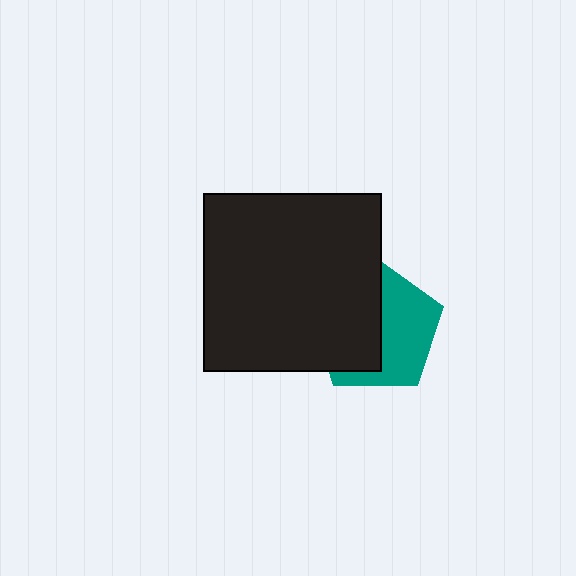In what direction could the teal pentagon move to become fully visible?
The teal pentagon could move right. That would shift it out from behind the black square entirely.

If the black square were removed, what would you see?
You would see the complete teal pentagon.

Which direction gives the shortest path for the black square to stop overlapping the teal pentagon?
Moving left gives the shortest separation.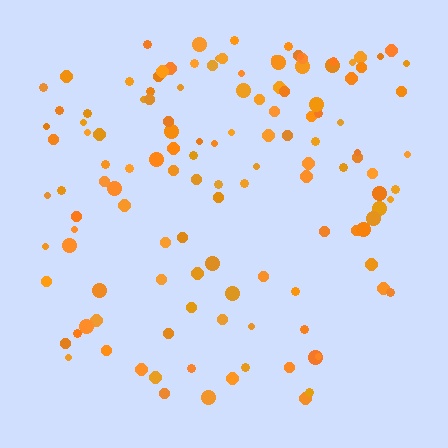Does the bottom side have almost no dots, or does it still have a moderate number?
Still a moderate number, just noticeably fewer than the top.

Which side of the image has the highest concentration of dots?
The top.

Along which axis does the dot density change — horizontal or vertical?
Vertical.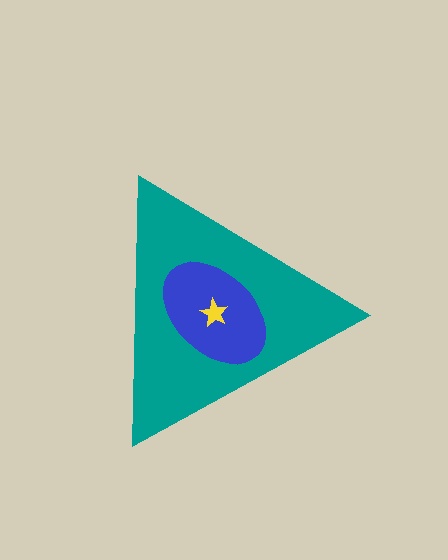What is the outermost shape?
The teal triangle.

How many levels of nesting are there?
3.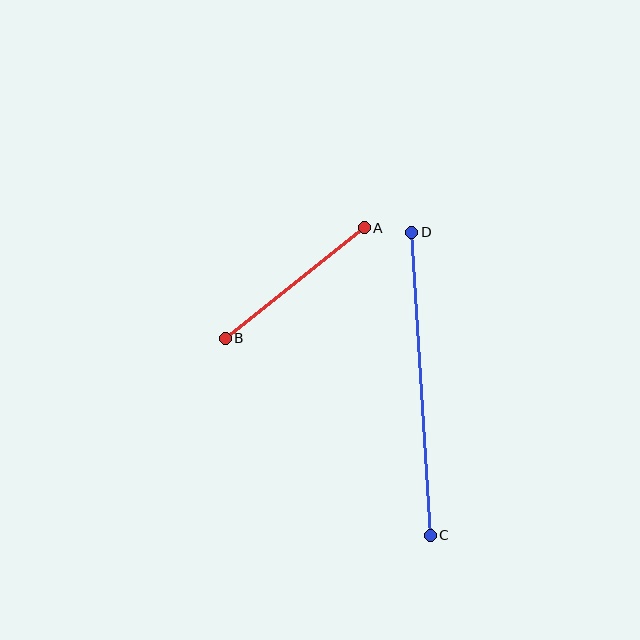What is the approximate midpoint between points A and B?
The midpoint is at approximately (295, 283) pixels.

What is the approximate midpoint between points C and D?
The midpoint is at approximately (421, 384) pixels.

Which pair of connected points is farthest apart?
Points C and D are farthest apart.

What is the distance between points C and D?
The distance is approximately 303 pixels.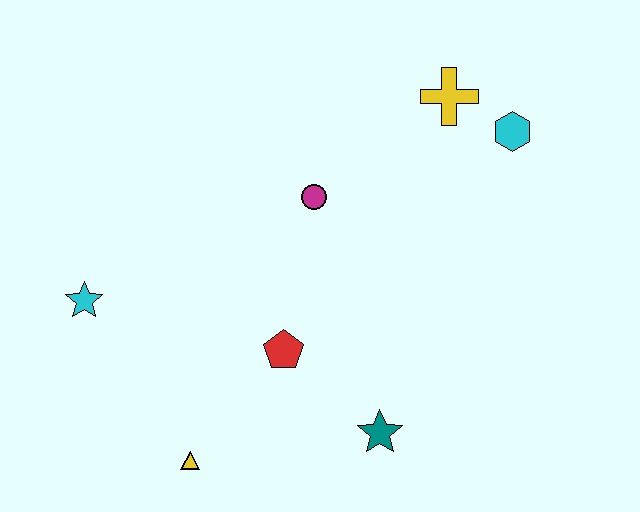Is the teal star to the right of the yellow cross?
No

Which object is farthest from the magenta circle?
The yellow triangle is farthest from the magenta circle.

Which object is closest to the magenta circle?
The red pentagon is closest to the magenta circle.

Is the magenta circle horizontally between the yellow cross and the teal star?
No